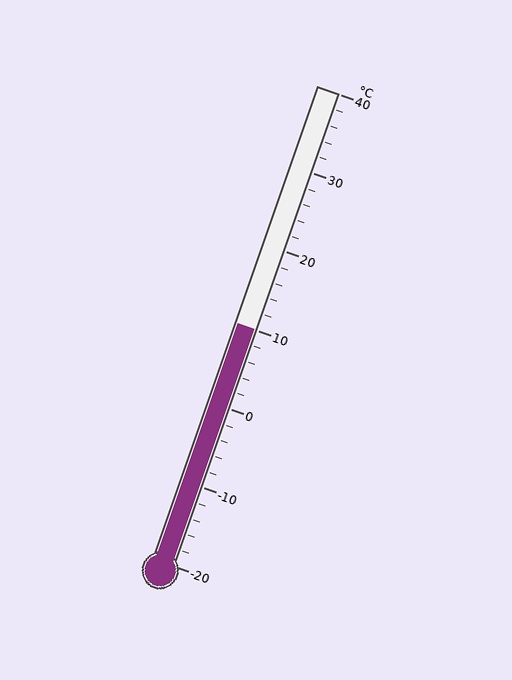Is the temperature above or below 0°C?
The temperature is above 0°C.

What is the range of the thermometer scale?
The thermometer scale ranges from -20°C to 40°C.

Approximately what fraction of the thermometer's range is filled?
The thermometer is filled to approximately 50% of its range.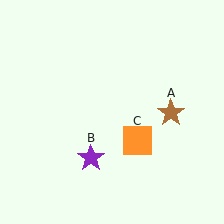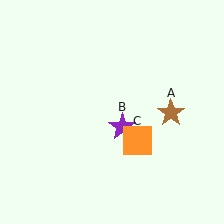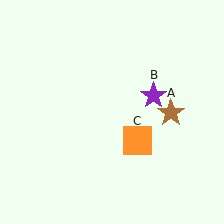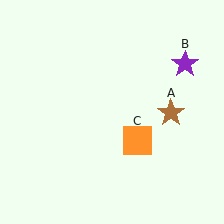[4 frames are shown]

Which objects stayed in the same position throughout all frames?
Brown star (object A) and orange square (object C) remained stationary.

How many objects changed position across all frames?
1 object changed position: purple star (object B).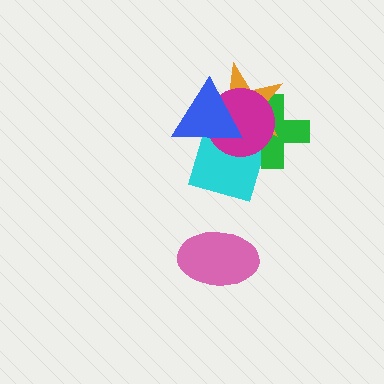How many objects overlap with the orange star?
4 objects overlap with the orange star.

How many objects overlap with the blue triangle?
4 objects overlap with the blue triangle.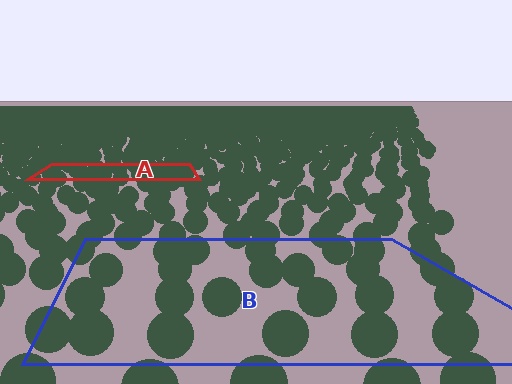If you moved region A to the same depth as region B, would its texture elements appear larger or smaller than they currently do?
They would appear larger. At a closer depth, the same texture elements are projected at a bigger on-screen size.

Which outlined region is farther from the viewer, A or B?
Region A is farther from the viewer — the texture elements inside it appear smaller and more densely packed.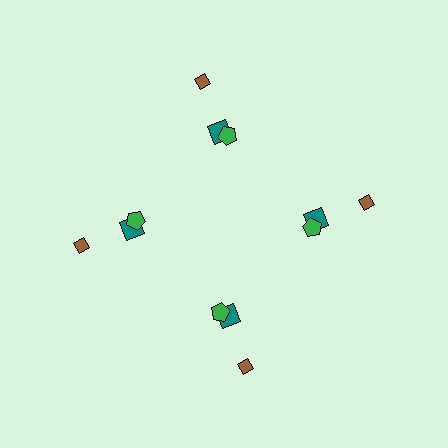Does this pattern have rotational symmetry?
Yes, this pattern has 4-fold rotational symmetry. It looks the same after rotating 90 degrees around the center.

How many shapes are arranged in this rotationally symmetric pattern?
There are 12 shapes, arranged in 4 groups of 3.